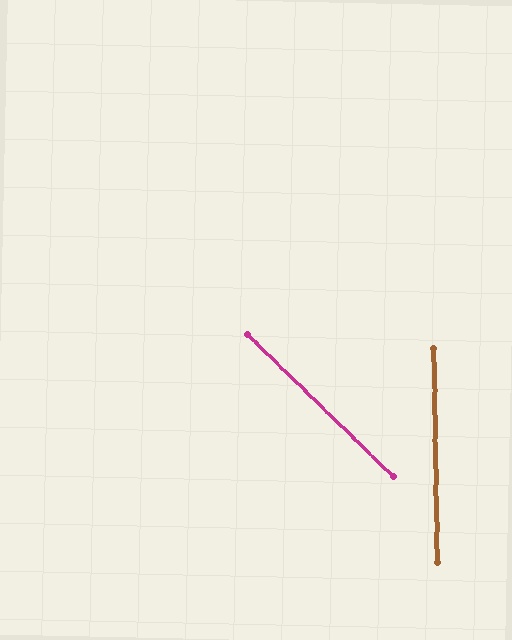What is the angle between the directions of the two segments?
Approximately 45 degrees.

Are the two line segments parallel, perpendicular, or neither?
Neither parallel nor perpendicular — they differ by about 45°.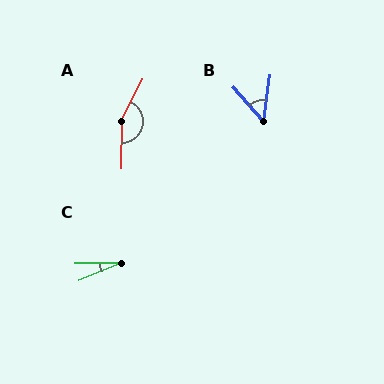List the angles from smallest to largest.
C (23°), B (50°), A (153°).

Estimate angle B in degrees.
Approximately 50 degrees.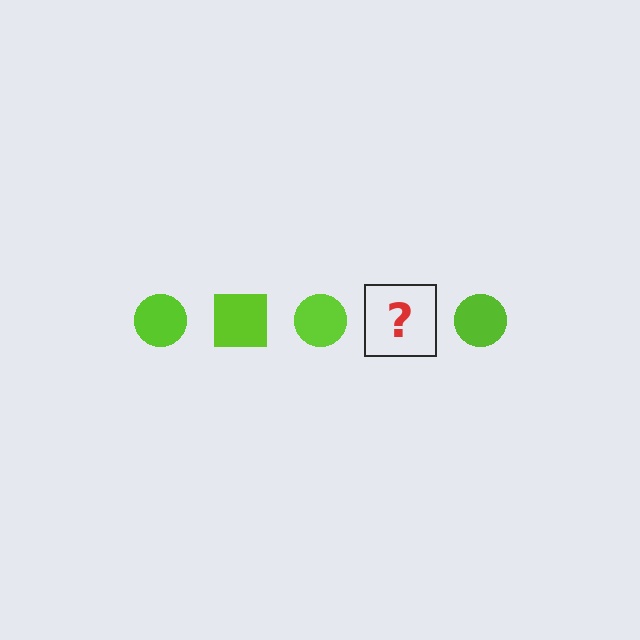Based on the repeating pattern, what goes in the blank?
The blank should be a lime square.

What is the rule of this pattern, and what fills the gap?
The rule is that the pattern cycles through circle, square shapes in lime. The gap should be filled with a lime square.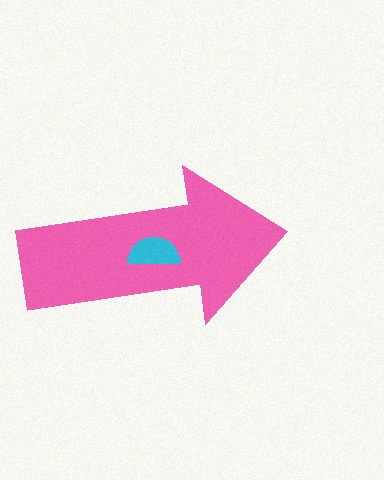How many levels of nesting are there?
2.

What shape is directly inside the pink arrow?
The cyan semicircle.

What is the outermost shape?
The pink arrow.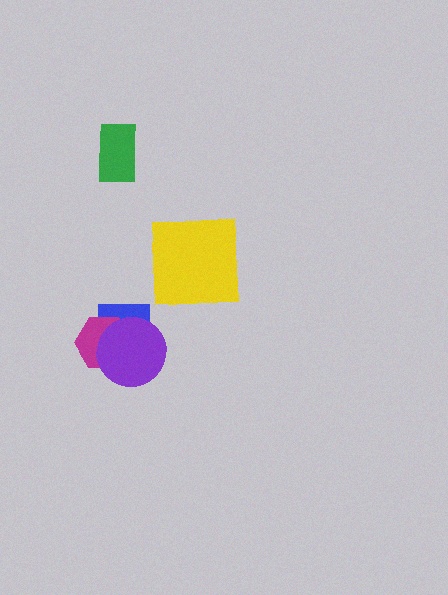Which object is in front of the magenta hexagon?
The purple circle is in front of the magenta hexagon.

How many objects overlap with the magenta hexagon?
2 objects overlap with the magenta hexagon.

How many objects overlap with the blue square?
2 objects overlap with the blue square.